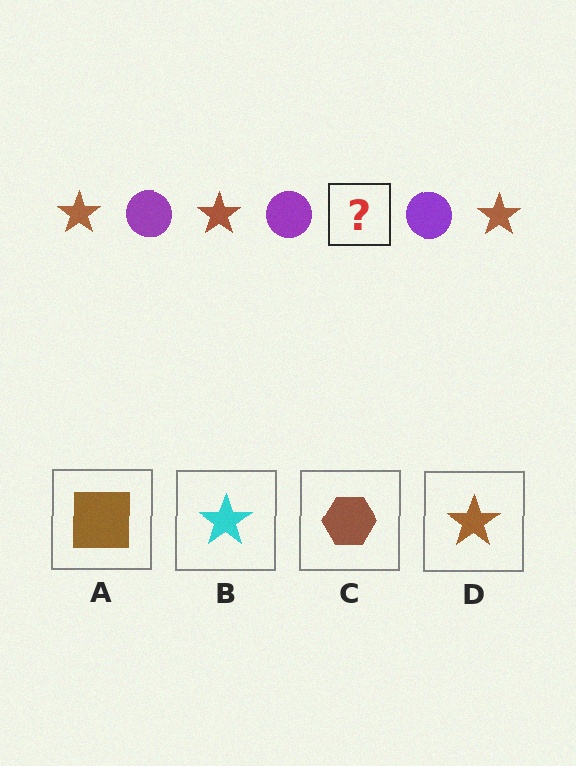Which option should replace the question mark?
Option D.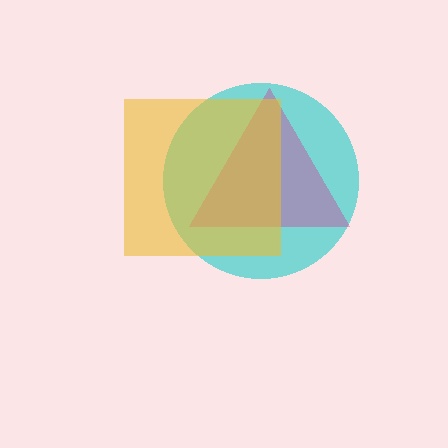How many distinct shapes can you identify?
There are 3 distinct shapes: a cyan circle, a magenta triangle, a yellow square.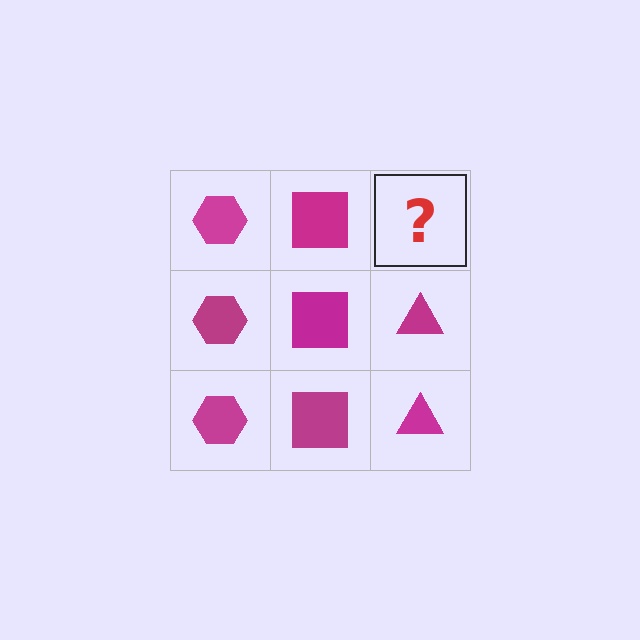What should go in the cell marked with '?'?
The missing cell should contain a magenta triangle.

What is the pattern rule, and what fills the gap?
The rule is that each column has a consistent shape. The gap should be filled with a magenta triangle.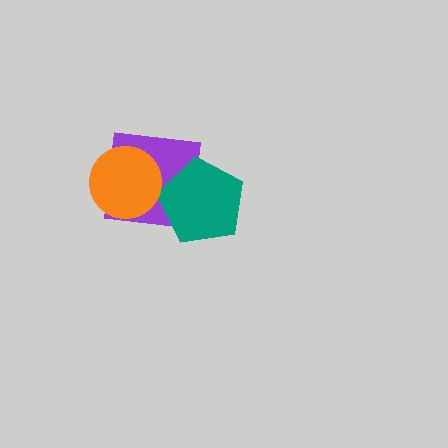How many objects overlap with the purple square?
2 objects overlap with the purple square.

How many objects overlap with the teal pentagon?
1 object overlaps with the teal pentagon.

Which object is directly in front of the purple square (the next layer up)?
The teal pentagon is directly in front of the purple square.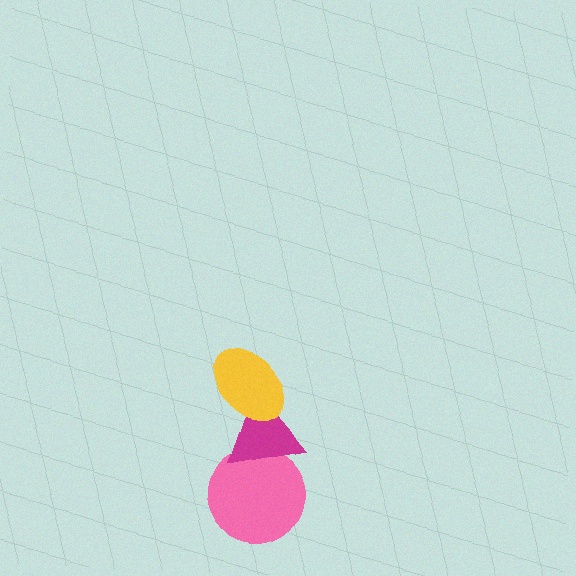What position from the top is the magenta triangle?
The magenta triangle is 2nd from the top.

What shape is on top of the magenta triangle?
The yellow ellipse is on top of the magenta triangle.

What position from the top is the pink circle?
The pink circle is 3rd from the top.